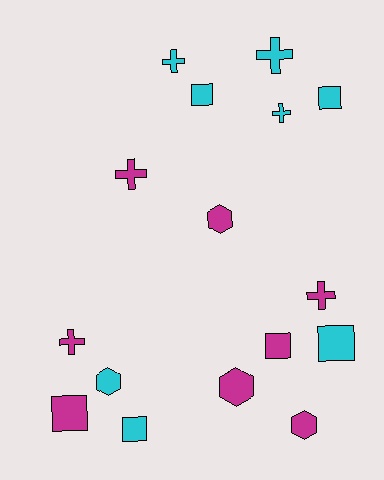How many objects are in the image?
There are 16 objects.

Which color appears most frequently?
Magenta, with 8 objects.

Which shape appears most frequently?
Cross, with 6 objects.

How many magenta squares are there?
There are 2 magenta squares.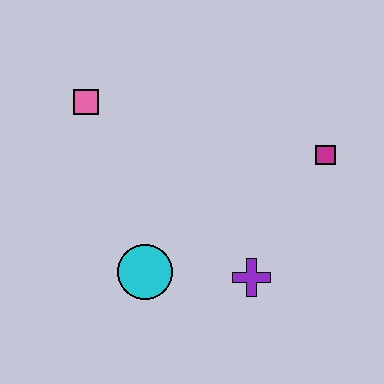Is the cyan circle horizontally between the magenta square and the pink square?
Yes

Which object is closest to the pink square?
The cyan circle is closest to the pink square.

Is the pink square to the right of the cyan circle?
No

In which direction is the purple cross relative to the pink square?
The purple cross is below the pink square.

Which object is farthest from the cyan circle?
The magenta square is farthest from the cyan circle.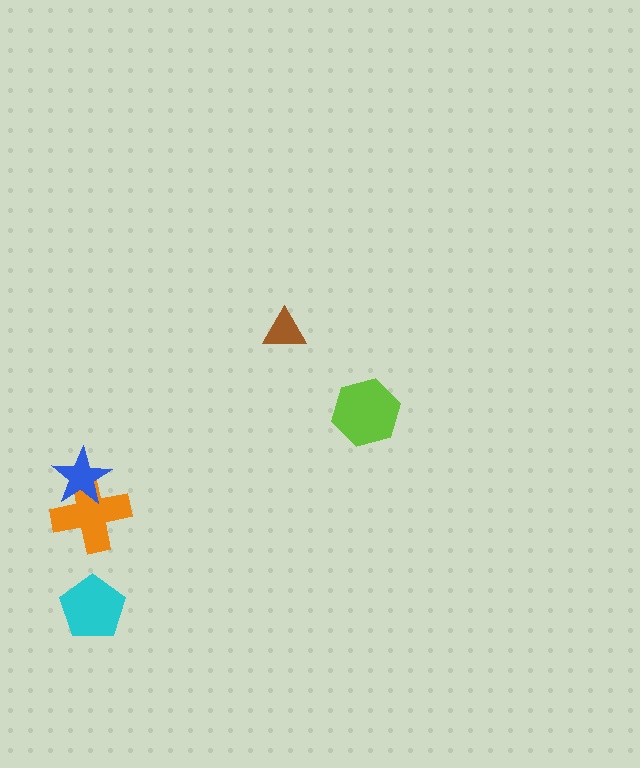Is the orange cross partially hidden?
Yes, it is partially covered by another shape.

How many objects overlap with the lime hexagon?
0 objects overlap with the lime hexagon.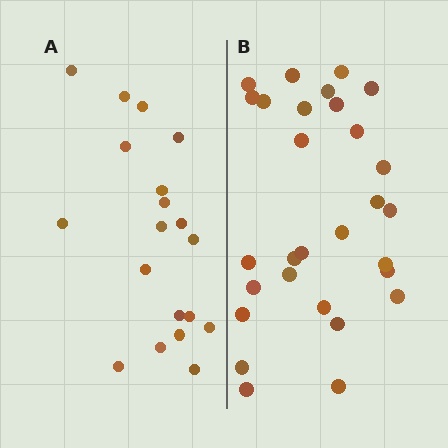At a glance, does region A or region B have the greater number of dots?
Region B (the right region) has more dots.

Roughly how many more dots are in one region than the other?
Region B has roughly 10 or so more dots than region A.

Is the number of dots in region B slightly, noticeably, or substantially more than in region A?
Region B has substantially more. The ratio is roughly 1.5 to 1.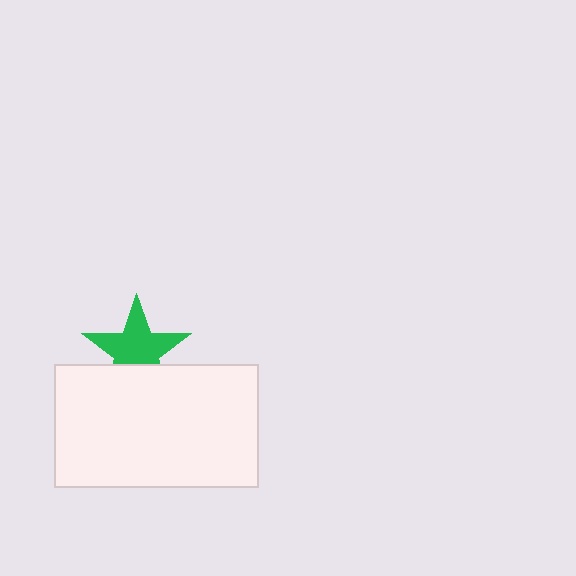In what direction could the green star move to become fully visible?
The green star could move up. That would shift it out from behind the white rectangle entirely.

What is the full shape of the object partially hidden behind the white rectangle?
The partially hidden object is a green star.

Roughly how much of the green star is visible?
Most of it is visible (roughly 69%).